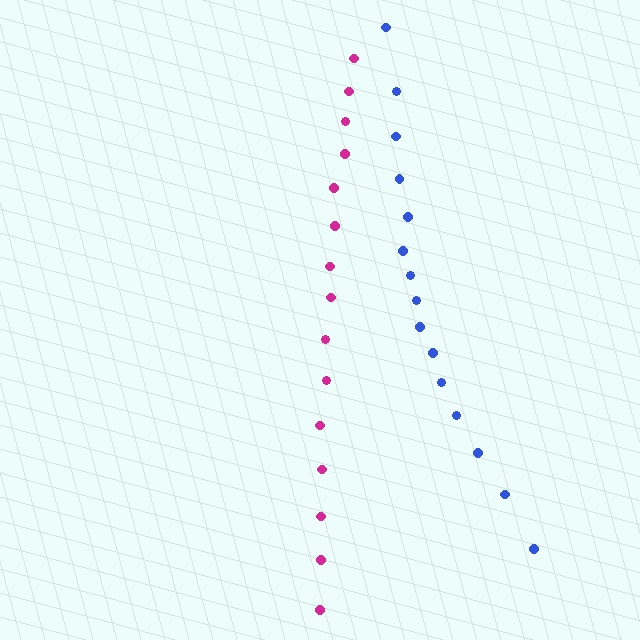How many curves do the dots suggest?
There are 2 distinct paths.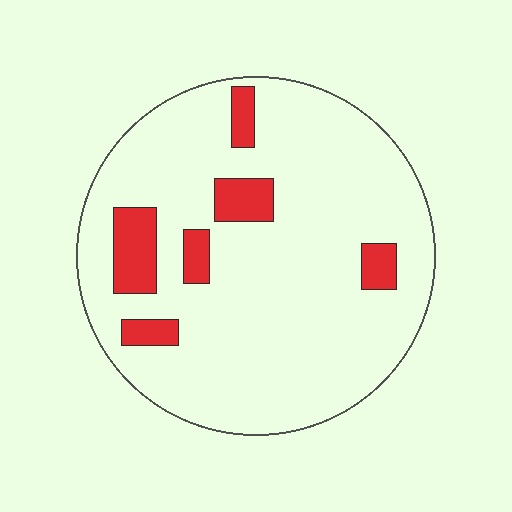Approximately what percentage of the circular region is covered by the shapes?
Approximately 10%.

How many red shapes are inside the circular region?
6.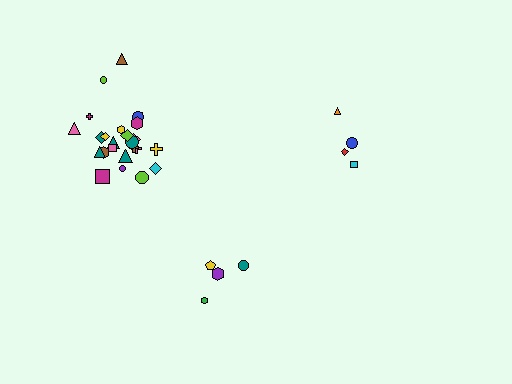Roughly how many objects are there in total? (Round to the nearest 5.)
Roughly 35 objects in total.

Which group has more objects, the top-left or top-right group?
The top-left group.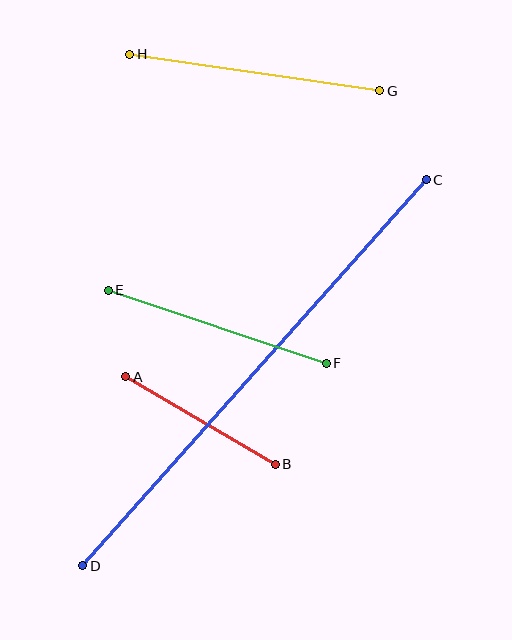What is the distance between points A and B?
The distance is approximately 173 pixels.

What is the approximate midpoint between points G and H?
The midpoint is at approximately (255, 72) pixels.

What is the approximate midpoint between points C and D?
The midpoint is at approximately (254, 373) pixels.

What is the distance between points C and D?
The distance is approximately 517 pixels.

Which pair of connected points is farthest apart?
Points C and D are farthest apart.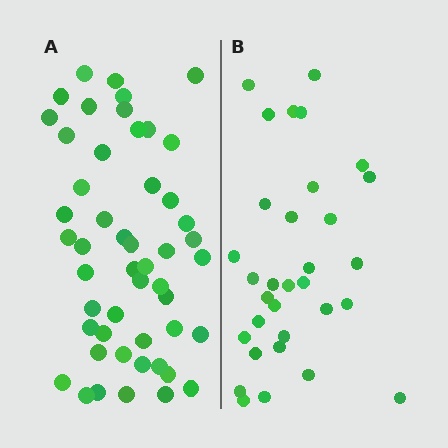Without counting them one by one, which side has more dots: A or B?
Region A (the left region) has more dots.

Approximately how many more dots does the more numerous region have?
Region A has approximately 20 more dots than region B.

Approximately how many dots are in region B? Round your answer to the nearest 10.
About 30 dots. (The exact count is 32, which rounds to 30.)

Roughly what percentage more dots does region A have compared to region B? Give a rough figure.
About 55% more.